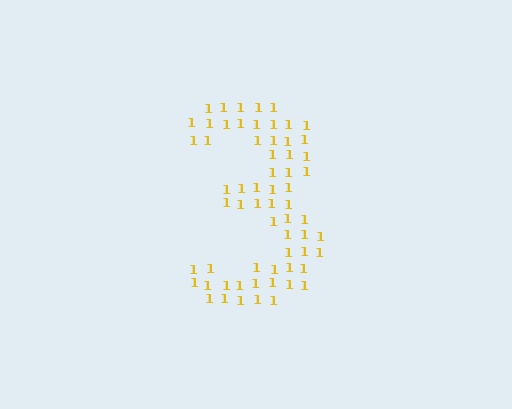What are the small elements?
The small elements are digit 1's.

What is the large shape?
The large shape is the digit 3.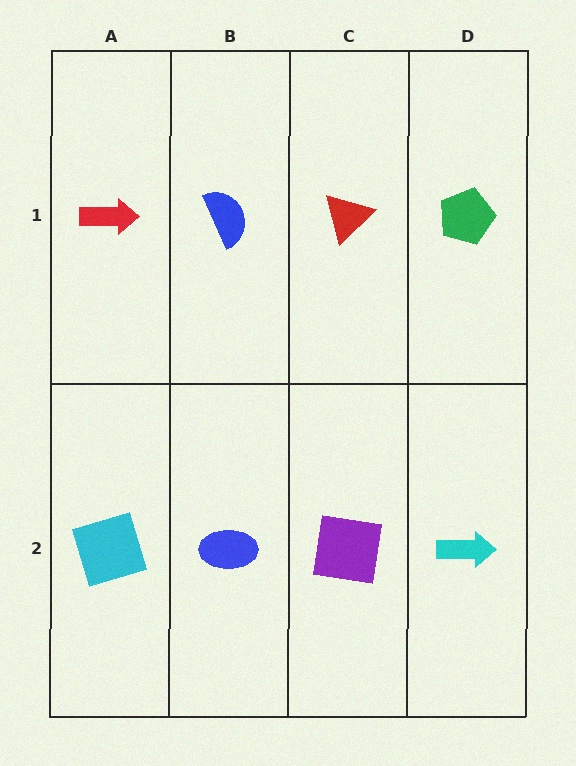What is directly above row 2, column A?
A red arrow.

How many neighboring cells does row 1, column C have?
3.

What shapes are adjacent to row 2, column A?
A red arrow (row 1, column A), a blue ellipse (row 2, column B).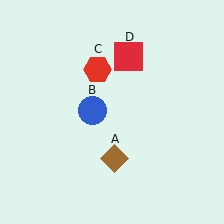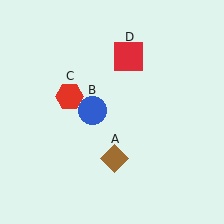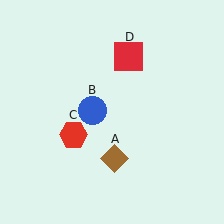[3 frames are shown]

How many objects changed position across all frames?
1 object changed position: red hexagon (object C).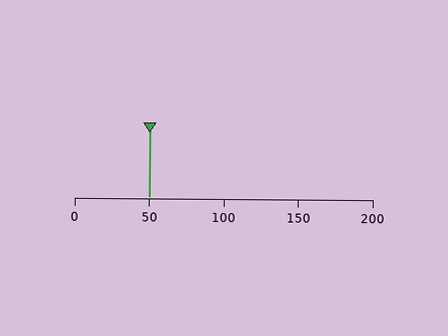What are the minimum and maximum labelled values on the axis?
The axis runs from 0 to 200.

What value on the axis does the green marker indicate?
The marker indicates approximately 50.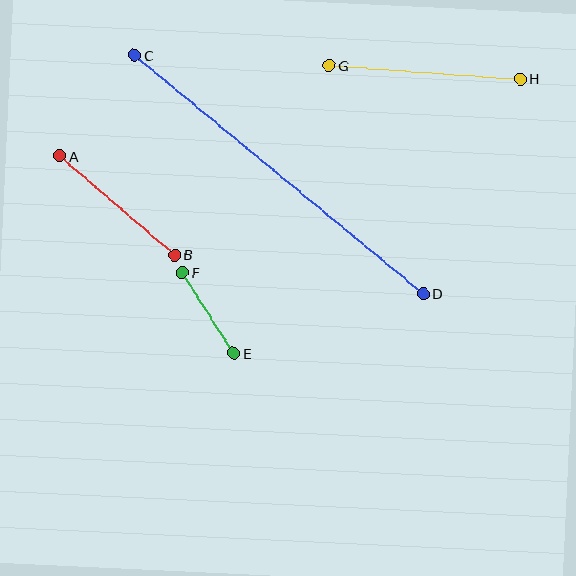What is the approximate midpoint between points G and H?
The midpoint is at approximately (425, 72) pixels.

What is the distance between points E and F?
The distance is approximately 96 pixels.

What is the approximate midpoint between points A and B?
The midpoint is at approximately (117, 205) pixels.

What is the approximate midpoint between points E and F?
The midpoint is at approximately (208, 313) pixels.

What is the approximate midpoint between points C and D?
The midpoint is at approximately (279, 174) pixels.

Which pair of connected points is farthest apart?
Points C and D are farthest apart.